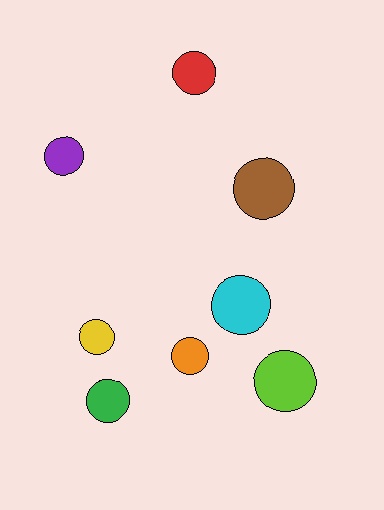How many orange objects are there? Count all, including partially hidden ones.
There is 1 orange object.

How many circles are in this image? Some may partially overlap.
There are 8 circles.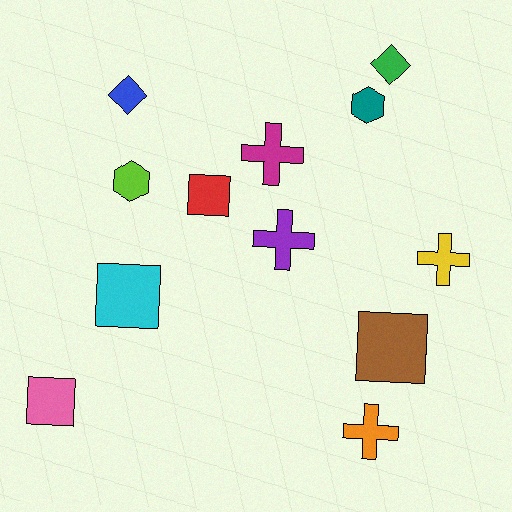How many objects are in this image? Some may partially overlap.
There are 12 objects.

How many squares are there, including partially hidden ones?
There are 4 squares.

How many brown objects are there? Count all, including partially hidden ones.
There is 1 brown object.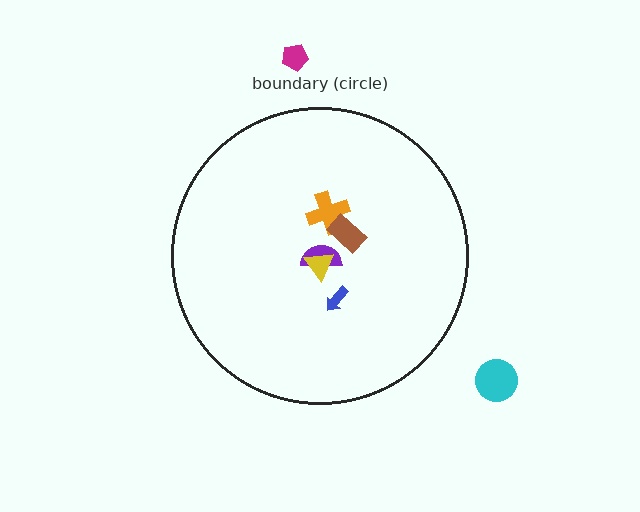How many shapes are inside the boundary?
5 inside, 2 outside.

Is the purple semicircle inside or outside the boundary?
Inside.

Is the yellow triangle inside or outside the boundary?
Inside.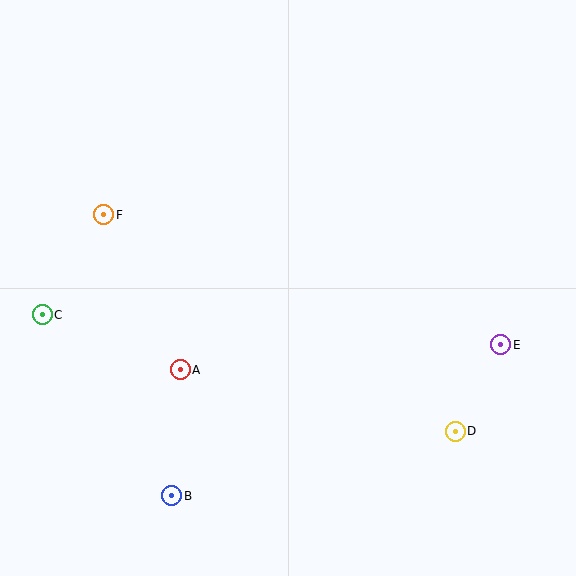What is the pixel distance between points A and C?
The distance between A and C is 149 pixels.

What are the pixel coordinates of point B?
Point B is at (172, 496).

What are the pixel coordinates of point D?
Point D is at (455, 431).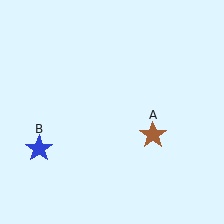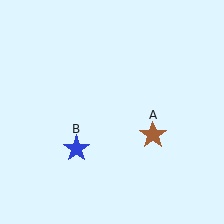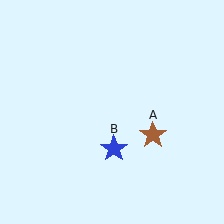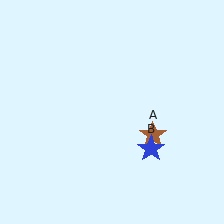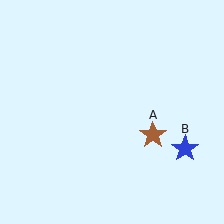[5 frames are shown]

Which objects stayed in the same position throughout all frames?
Brown star (object A) remained stationary.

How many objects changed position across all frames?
1 object changed position: blue star (object B).